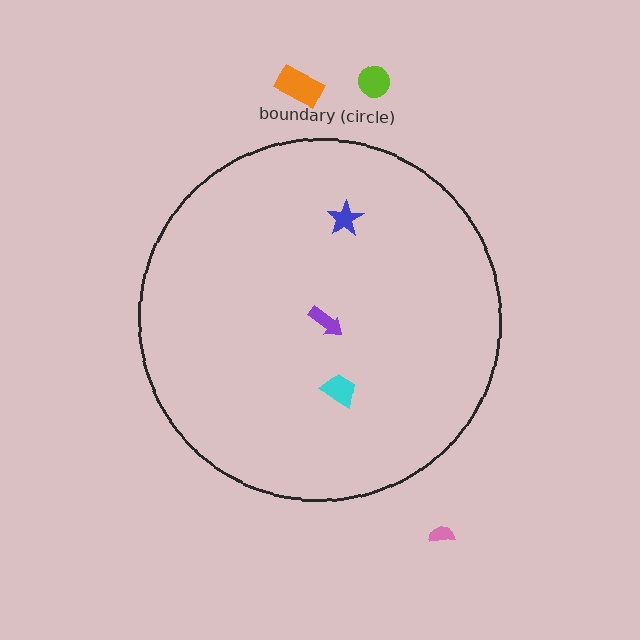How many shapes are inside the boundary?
3 inside, 3 outside.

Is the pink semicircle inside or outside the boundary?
Outside.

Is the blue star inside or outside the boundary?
Inside.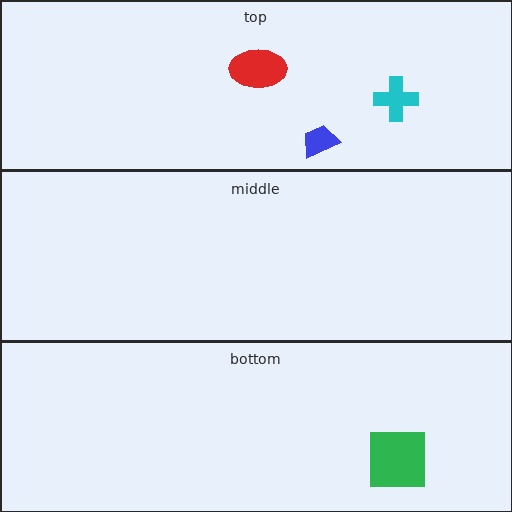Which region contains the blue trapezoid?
The top region.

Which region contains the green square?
The bottom region.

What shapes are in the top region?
The cyan cross, the red ellipse, the blue trapezoid.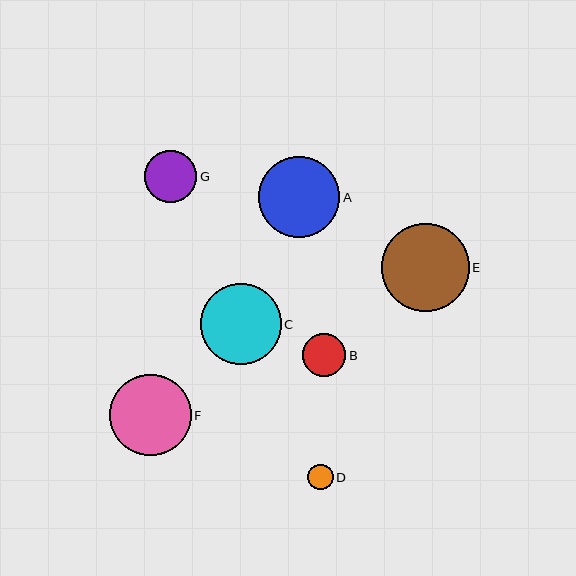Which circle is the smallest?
Circle D is the smallest with a size of approximately 25 pixels.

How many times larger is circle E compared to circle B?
Circle E is approximately 2.0 times the size of circle B.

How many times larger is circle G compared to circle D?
Circle G is approximately 2.0 times the size of circle D.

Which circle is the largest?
Circle E is the largest with a size of approximately 88 pixels.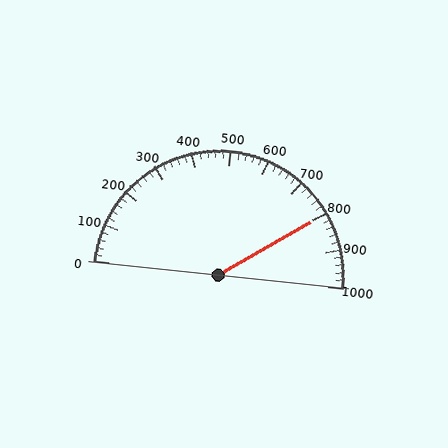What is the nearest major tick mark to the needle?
The nearest major tick mark is 800.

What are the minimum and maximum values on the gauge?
The gauge ranges from 0 to 1000.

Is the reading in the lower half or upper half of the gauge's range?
The reading is in the upper half of the range (0 to 1000).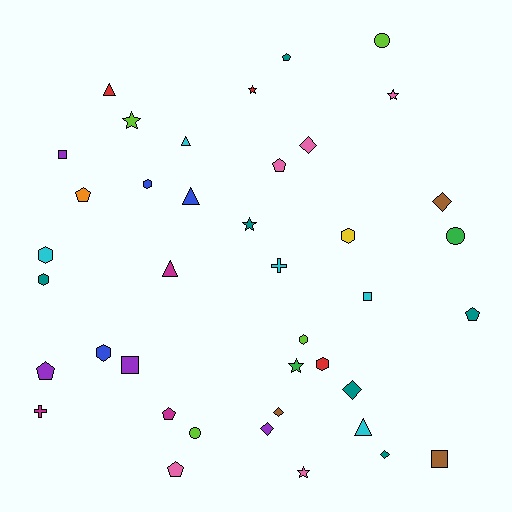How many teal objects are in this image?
There are 6 teal objects.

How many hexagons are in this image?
There are 7 hexagons.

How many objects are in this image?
There are 40 objects.